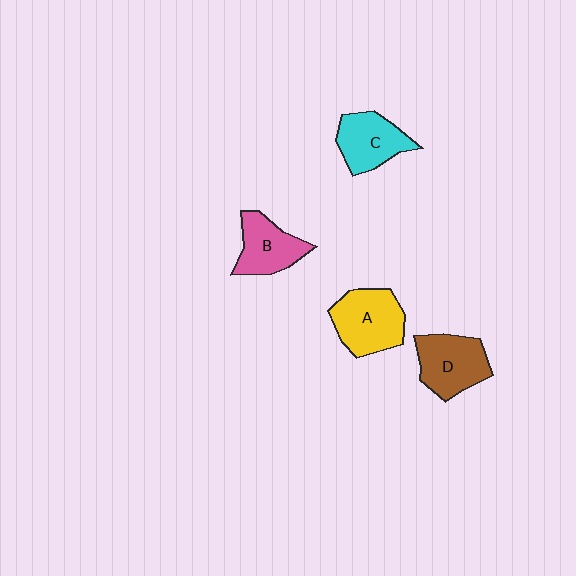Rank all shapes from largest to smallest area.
From largest to smallest: A (yellow), D (brown), C (cyan), B (pink).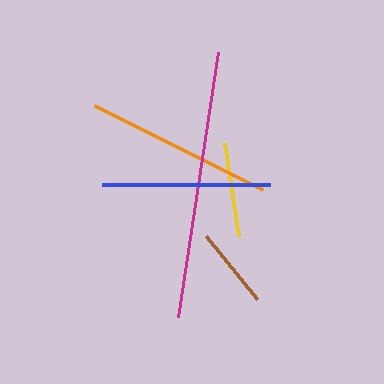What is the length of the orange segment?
The orange segment is approximately 188 pixels long.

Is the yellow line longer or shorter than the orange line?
The orange line is longer than the yellow line.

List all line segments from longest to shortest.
From longest to shortest: magenta, orange, blue, yellow, brown.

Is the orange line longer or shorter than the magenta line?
The magenta line is longer than the orange line.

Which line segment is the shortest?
The brown line is the shortest at approximately 81 pixels.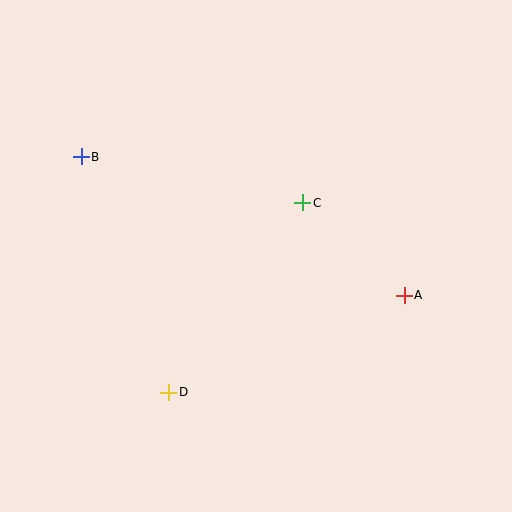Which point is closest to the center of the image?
Point C at (303, 203) is closest to the center.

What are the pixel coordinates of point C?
Point C is at (303, 203).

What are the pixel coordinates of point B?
Point B is at (81, 157).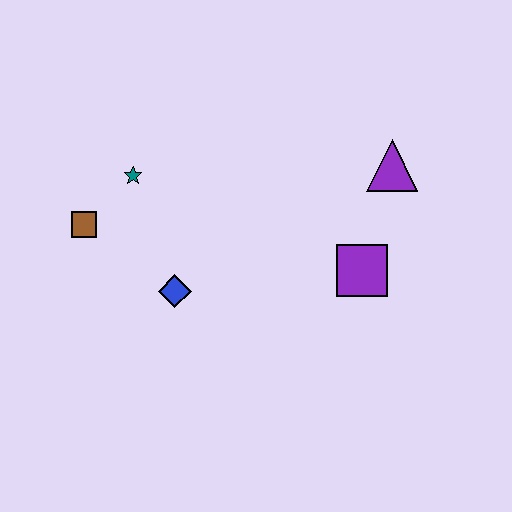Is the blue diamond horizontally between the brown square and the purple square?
Yes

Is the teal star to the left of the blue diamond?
Yes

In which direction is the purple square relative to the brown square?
The purple square is to the right of the brown square.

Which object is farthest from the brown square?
The purple triangle is farthest from the brown square.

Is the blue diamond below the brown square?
Yes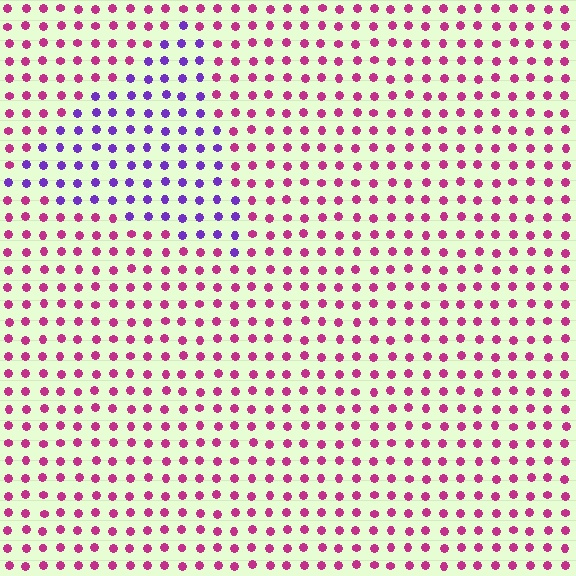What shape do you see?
I see a triangle.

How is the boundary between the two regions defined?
The boundary is defined purely by a slight shift in hue (about 56 degrees). Spacing, size, and orientation are identical on both sides.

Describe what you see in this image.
The image is filled with small magenta elements in a uniform arrangement. A triangle-shaped region is visible where the elements are tinted to a slightly different hue, forming a subtle color boundary.